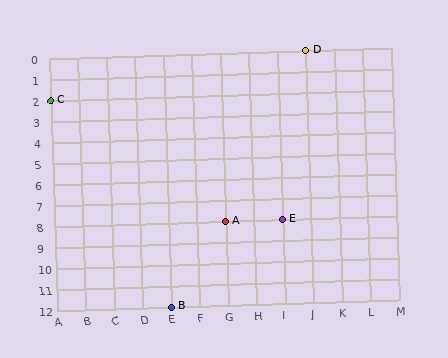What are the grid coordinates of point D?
Point D is at grid coordinates (J, 0).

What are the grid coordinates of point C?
Point C is at grid coordinates (A, 2).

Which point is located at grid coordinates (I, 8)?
Point E is at (I, 8).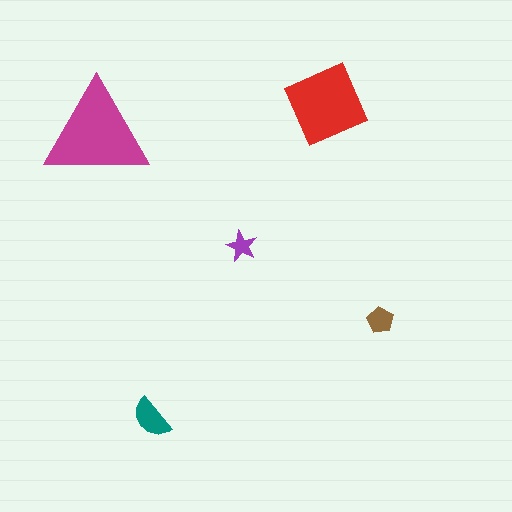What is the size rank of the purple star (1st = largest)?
5th.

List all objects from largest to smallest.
The magenta triangle, the red diamond, the teal semicircle, the brown pentagon, the purple star.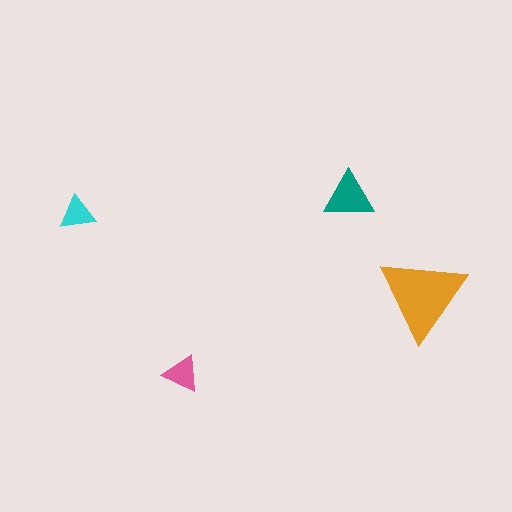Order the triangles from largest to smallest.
the orange one, the teal one, the pink one, the cyan one.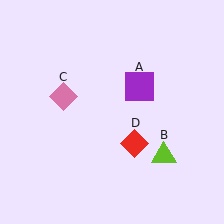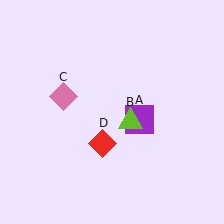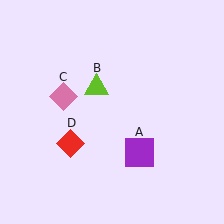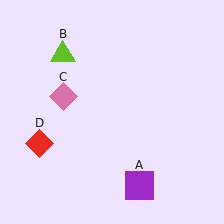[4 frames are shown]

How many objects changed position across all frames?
3 objects changed position: purple square (object A), lime triangle (object B), red diamond (object D).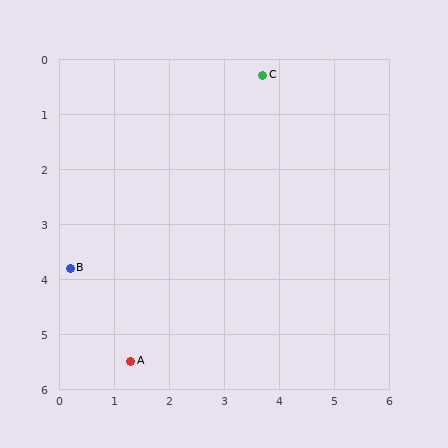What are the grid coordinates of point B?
Point B is at approximately (0.2, 3.8).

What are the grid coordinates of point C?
Point C is at approximately (3.7, 0.3).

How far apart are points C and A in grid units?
Points C and A are about 5.7 grid units apart.